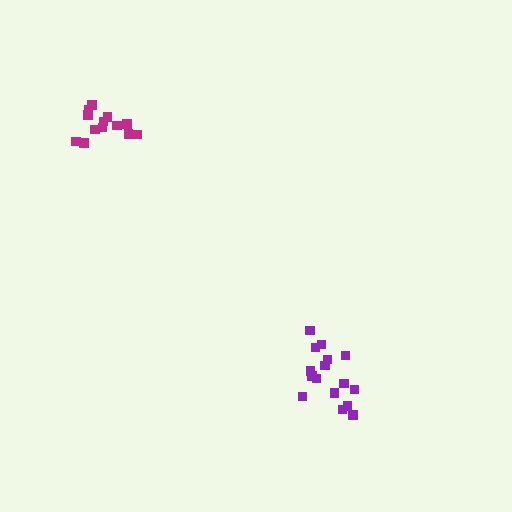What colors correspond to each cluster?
The clusters are colored: purple, magenta.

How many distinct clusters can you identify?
There are 2 distinct clusters.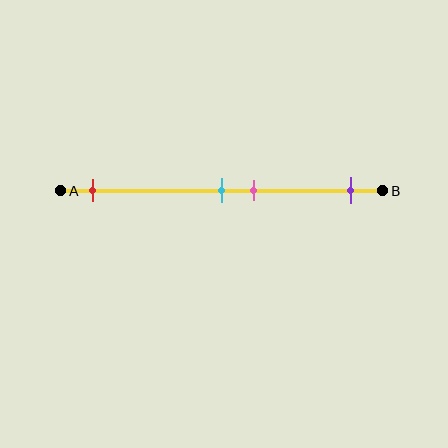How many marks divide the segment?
There are 4 marks dividing the segment.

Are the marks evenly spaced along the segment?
No, the marks are not evenly spaced.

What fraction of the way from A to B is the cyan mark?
The cyan mark is approximately 50% (0.5) of the way from A to B.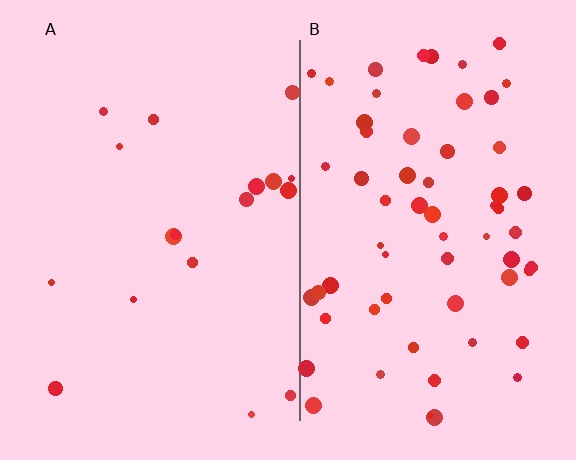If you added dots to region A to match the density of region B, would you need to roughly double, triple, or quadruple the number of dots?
Approximately triple.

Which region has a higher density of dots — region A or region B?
B (the right).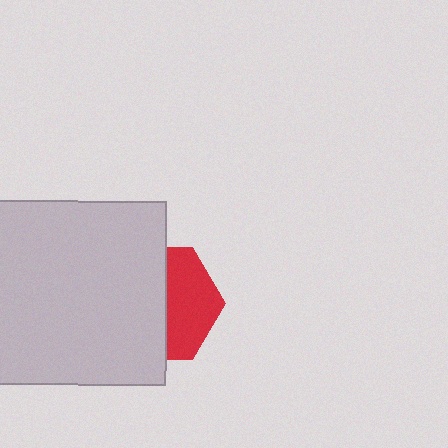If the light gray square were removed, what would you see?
You would see the complete red hexagon.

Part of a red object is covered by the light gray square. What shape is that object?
It is a hexagon.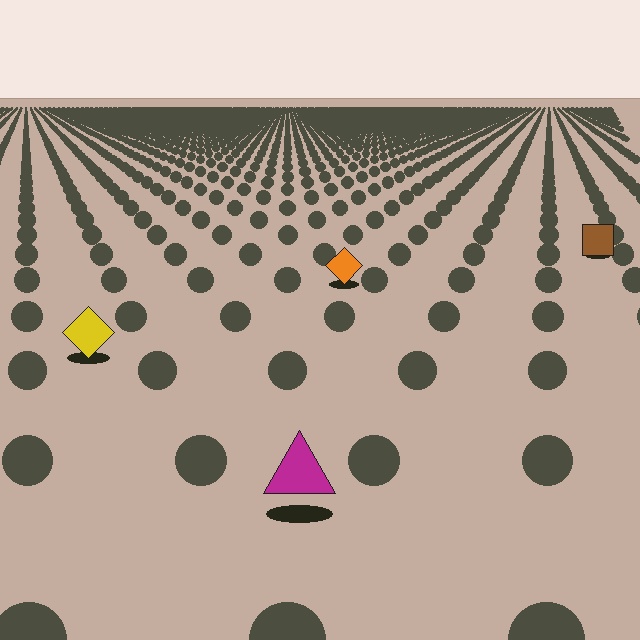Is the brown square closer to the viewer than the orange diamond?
No. The orange diamond is closer — you can tell from the texture gradient: the ground texture is coarser near it.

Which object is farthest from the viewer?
The brown square is farthest from the viewer. It appears smaller and the ground texture around it is denser.